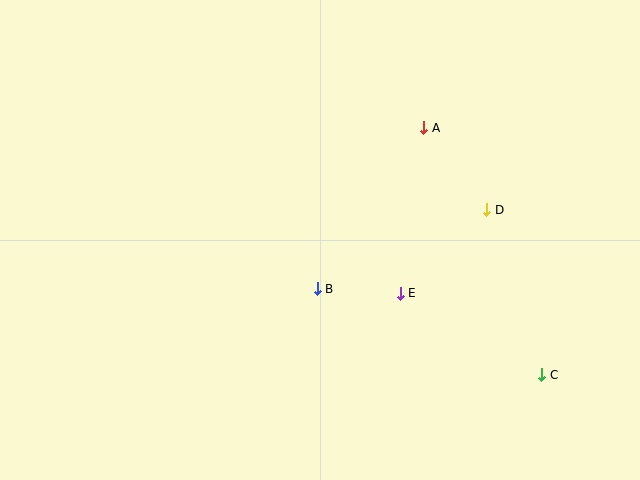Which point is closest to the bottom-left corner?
Point B is closest to the bottom-left corner.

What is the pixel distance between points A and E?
The distance between A and E is 167 pixels.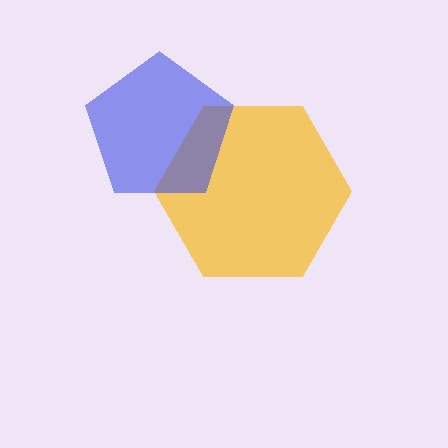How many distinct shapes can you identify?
There are 2 distinct shapes: a yellow hexagon, a blue pentagon.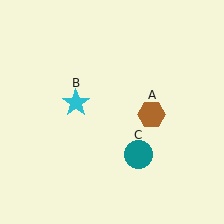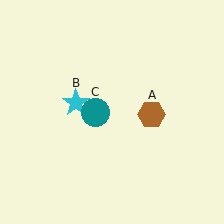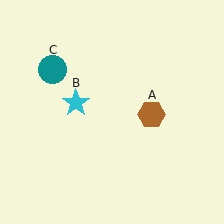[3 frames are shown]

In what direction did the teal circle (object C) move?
The teal circle (object C) moved up and to the left.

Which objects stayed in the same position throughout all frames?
Brown hexagon (object A) and cyan star (object B) remained stationary.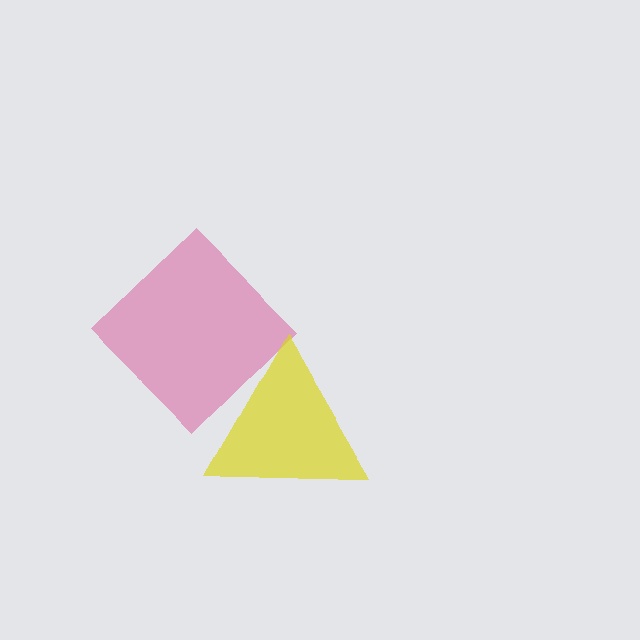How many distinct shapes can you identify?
There are 2 distinct shapes: a magenta diamond, a yellow triangle.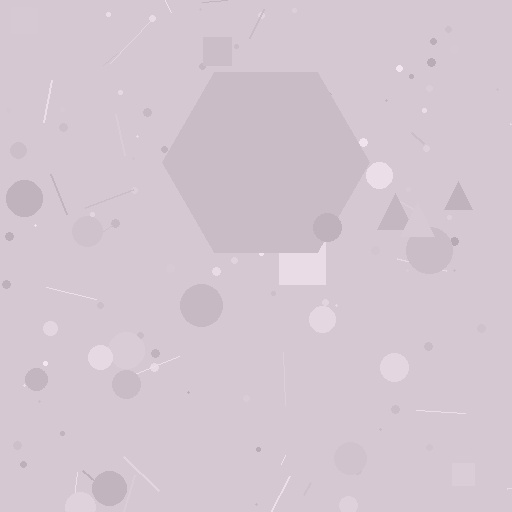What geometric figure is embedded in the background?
A hexagon is embedded in the background.